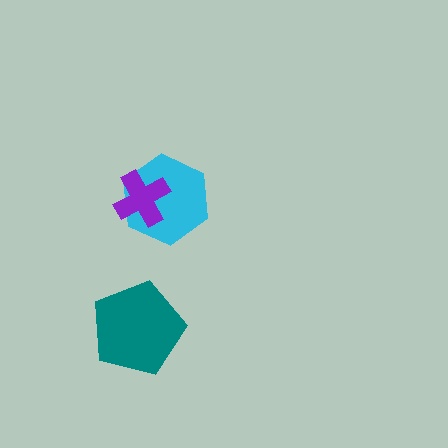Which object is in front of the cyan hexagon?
The purple cross is in front of the cyan hexagon.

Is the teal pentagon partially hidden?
No, no other shape covers it.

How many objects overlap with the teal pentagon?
0 objects overlap with the teal pentagon.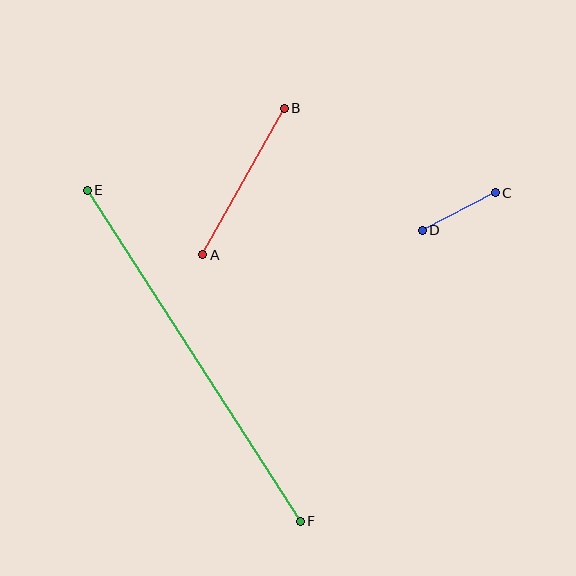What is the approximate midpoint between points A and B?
The midpoint is at approximately (243, 182) pixels.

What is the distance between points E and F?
The distance is approximately 393 pixels.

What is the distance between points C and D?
The distance is approximately 82 pixels.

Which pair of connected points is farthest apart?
Points E and F are farthest apart.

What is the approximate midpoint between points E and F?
The midpoint is at approximately (194, 356) pixels.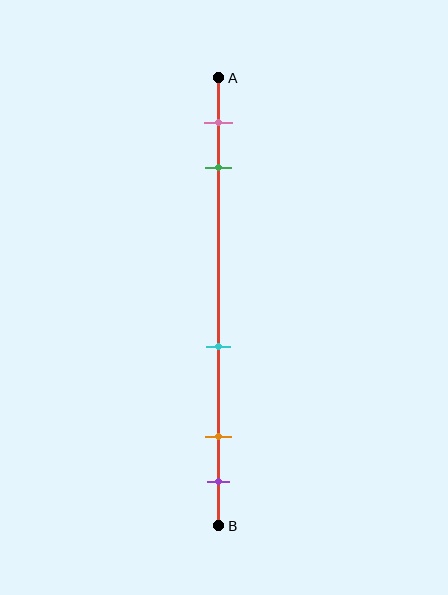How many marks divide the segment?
There are 5 marks dividing the segment.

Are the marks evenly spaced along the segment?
No, the marks are not evenly spaced.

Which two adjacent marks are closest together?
The orange and purple marks are the closest adjacent pair.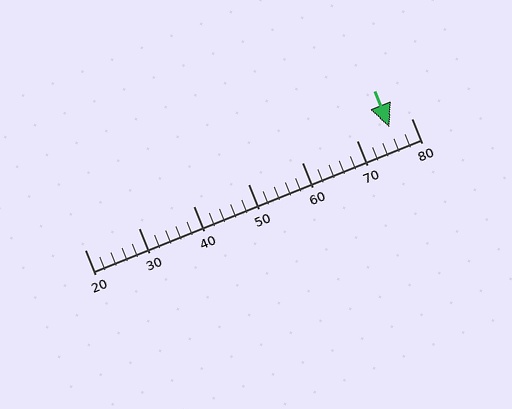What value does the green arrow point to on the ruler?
The green arrow points to approximately 76.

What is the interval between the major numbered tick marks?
The major tick marks are spaced 10 units apart.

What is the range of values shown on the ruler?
The ruler shows values from 20 to 80.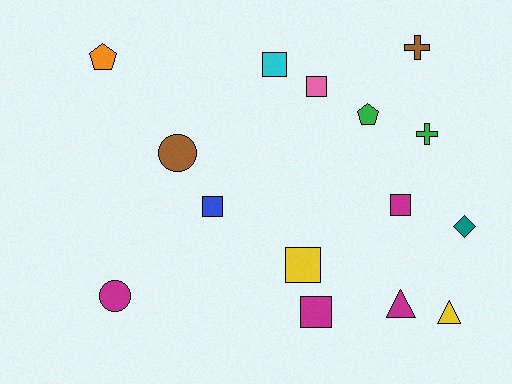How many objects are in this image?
There are 15 objects.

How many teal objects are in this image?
There is 1 teal object.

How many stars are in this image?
There are no stars.